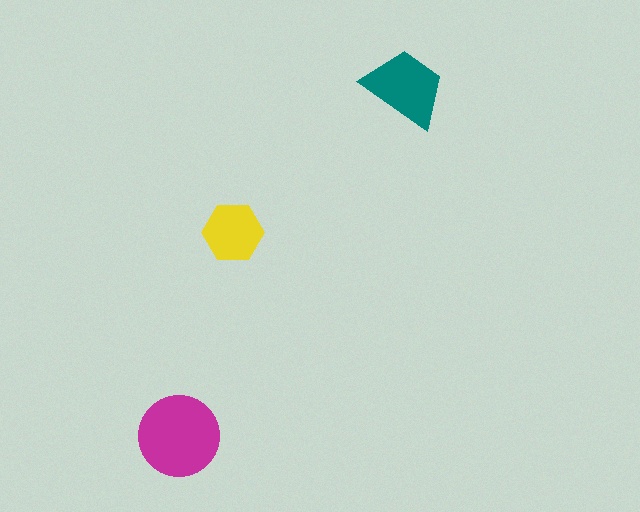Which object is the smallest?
The yellow hexagon.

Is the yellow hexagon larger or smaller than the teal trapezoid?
Smaller.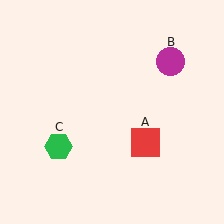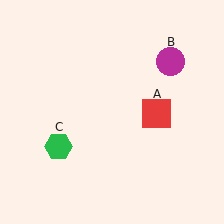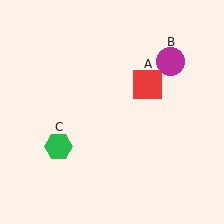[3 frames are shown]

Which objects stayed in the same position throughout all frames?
Magenta circle (object B) and green hexagon (object C) remained stationary.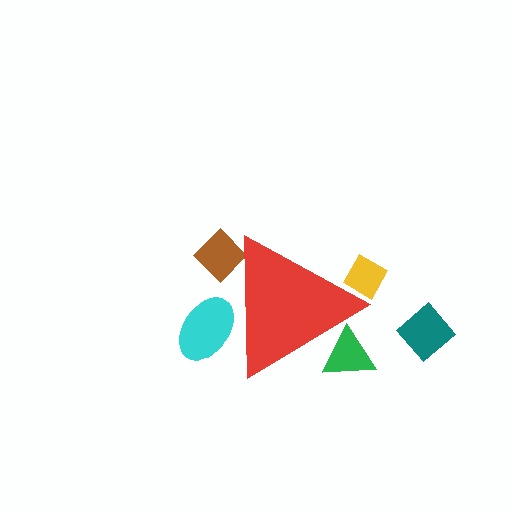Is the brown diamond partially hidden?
Yes, the brown diamond is partially hidden behind the red triangle.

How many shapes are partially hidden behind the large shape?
4 shapes are partially hidden.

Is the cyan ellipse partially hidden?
Yes, the cyan ellipse is partially hidden behind the red triangle.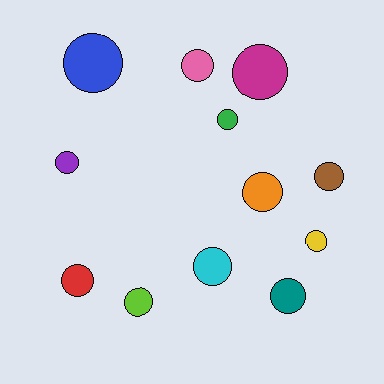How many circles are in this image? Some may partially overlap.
There are 12 circles.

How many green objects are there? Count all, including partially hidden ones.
There is 1 green object.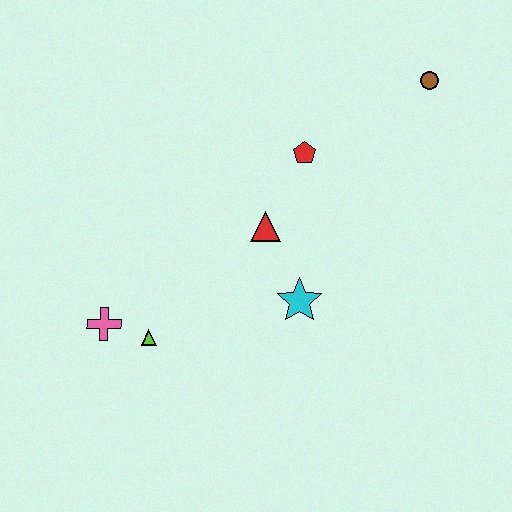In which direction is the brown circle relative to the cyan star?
The brown circle is above the cyan star.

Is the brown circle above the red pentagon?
Yes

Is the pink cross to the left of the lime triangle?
Yes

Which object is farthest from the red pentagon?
The pink cross is farthest from the red pentagon.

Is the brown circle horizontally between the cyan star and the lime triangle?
No